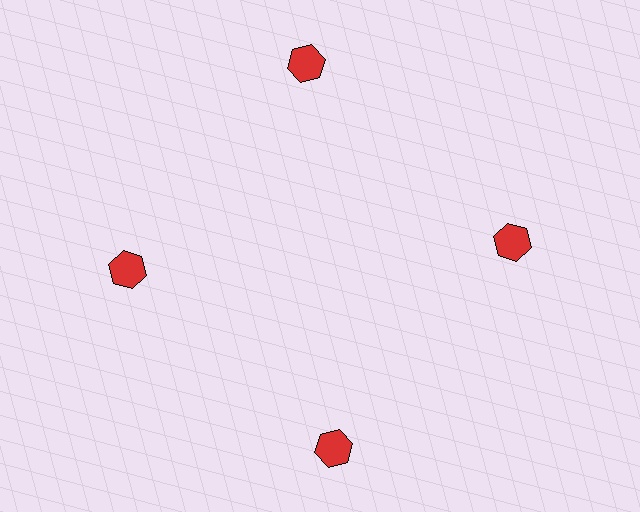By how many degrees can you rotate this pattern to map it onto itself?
The pattern maps onto itself every 90 degrees of rotation.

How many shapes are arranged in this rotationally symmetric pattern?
There are 4 shapes, arranged in 4 groups of 1.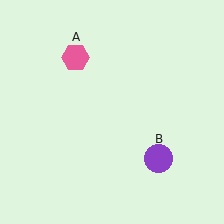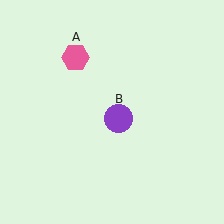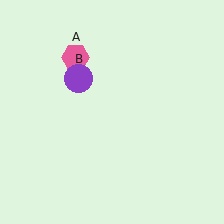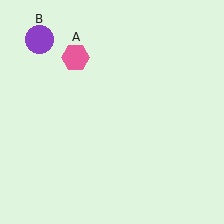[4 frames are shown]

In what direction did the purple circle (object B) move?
The purple circle (object B) moved up and to the left.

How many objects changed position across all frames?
1 object changed position: purple circle (object B).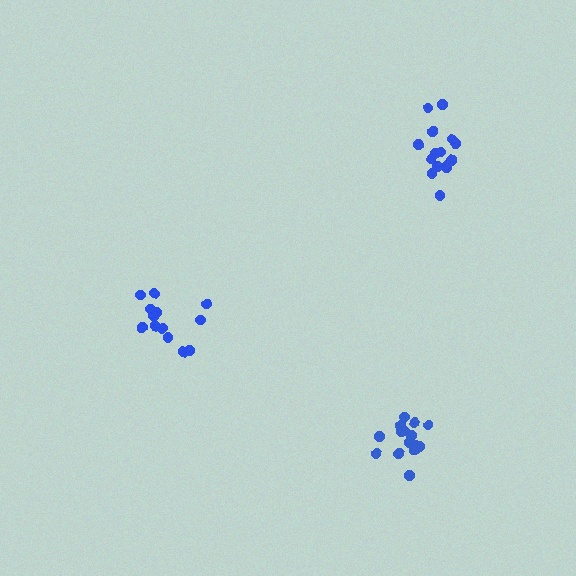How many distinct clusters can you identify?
There are 3 distinct clusters.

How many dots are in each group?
Group 1: 16 dots, Group 2: 14 dots, Group 3: 15 dots (45 total).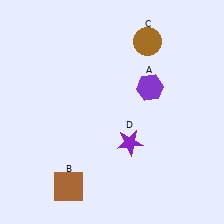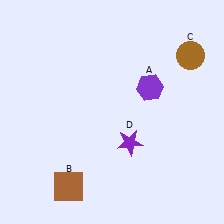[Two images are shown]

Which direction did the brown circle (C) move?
The brown circle (C) moved right.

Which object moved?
The brown circle (C) moved right.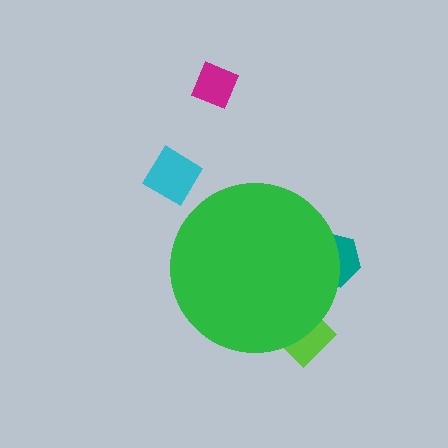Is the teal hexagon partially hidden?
Yes, the teal hexagon is partially hidden behind the green circle.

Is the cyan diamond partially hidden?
No, the cyan diamond is fully visible.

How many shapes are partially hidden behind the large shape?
2 shapes are partially hidden.